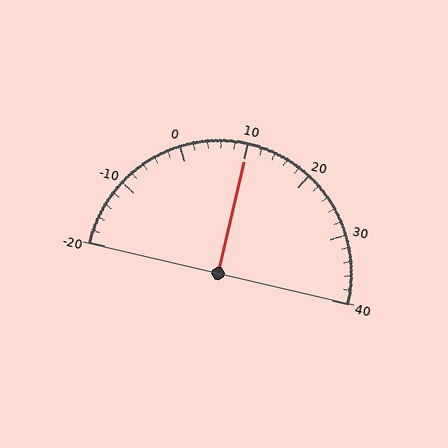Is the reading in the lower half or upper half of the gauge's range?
The reading is in the upper half of the range (-20 to 40).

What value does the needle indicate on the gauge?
The needle indicates approximately 10.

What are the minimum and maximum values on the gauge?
The gauge ranges from -20 to 40.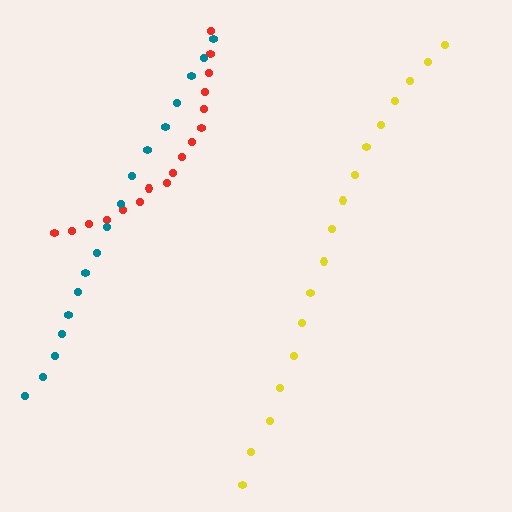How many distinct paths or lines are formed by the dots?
There are 3 distinct paths.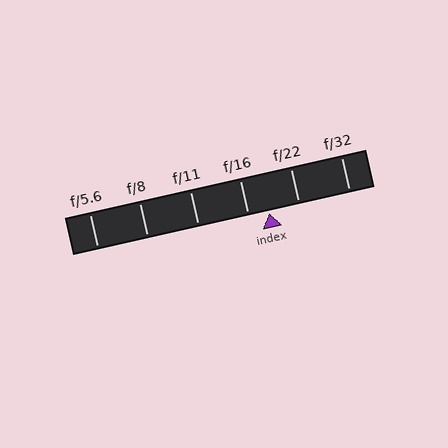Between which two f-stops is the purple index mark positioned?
The index mark is between f/16 and f/22.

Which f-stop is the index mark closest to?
The index mark is closest to f/16.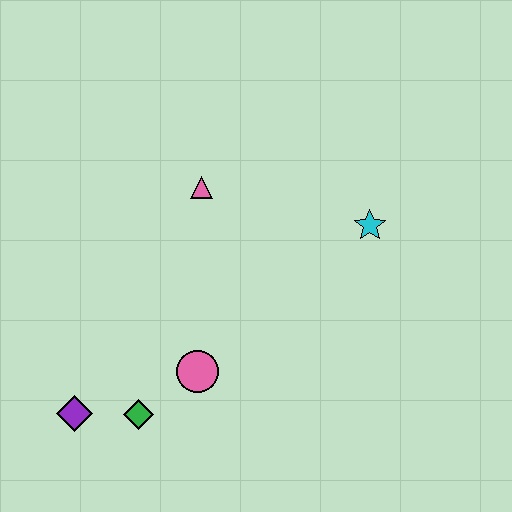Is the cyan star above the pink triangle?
No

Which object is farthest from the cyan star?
The purple diamond is farthest from the cyan star.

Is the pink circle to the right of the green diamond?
Yes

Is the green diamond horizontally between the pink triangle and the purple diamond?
Yes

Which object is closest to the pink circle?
The green diamond is closest to the pink circle.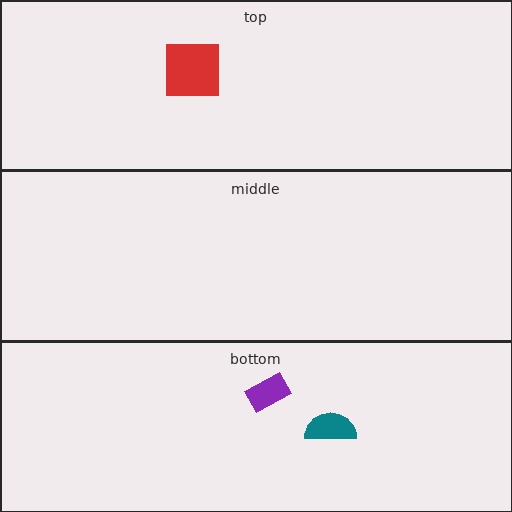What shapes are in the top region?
The red square.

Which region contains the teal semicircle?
The bottom region.